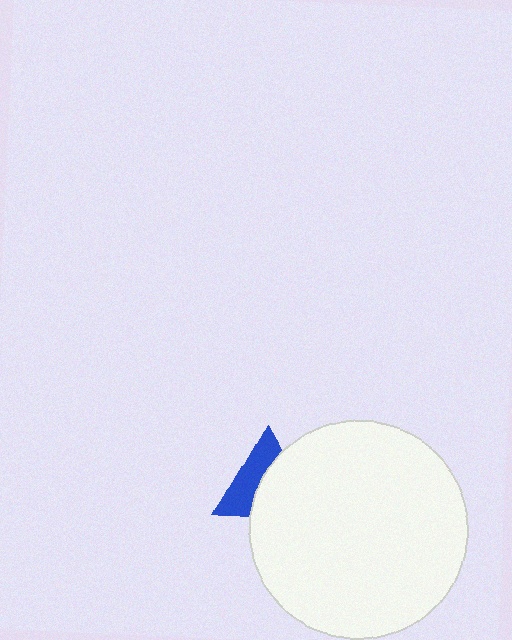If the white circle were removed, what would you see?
You would see the complete blue triangle.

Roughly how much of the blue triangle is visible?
About half of it is visible (roughly 47%).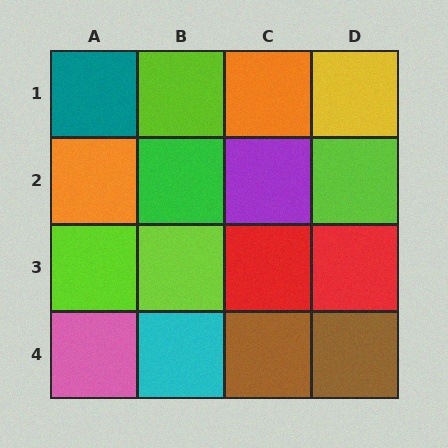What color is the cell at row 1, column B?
Lime.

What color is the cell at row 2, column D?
Lime.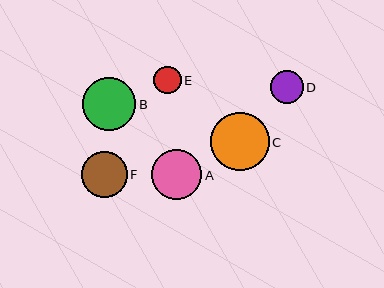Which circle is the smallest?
Circle E is the smallest with a size of approximately 28 pixels.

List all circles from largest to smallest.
From largest to smallest: C, B, A, F, D, E.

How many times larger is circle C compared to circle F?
Circle C is approximately 1.3 times the size of circle F.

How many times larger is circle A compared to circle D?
Circle A is approximately 1.5 times the size of circle D.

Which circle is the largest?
Circle C is the largest with a size of approximately 58 pixels.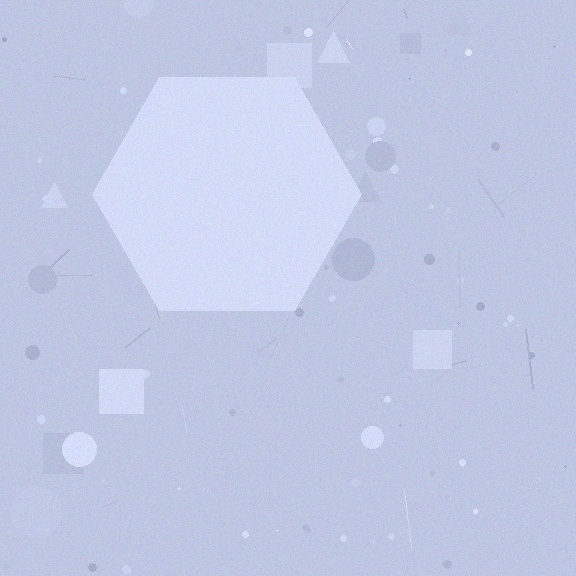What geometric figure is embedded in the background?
A hexagon is embedded in the background.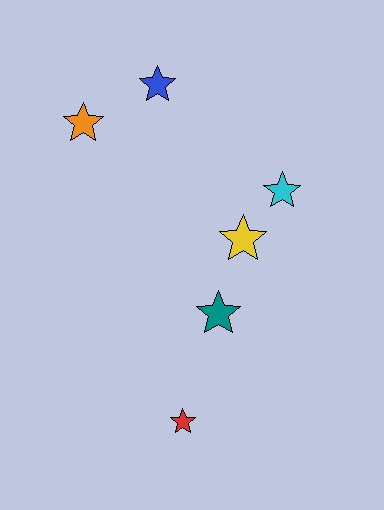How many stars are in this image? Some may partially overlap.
There are 6 stars.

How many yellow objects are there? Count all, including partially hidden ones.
There is 1 yellow object.